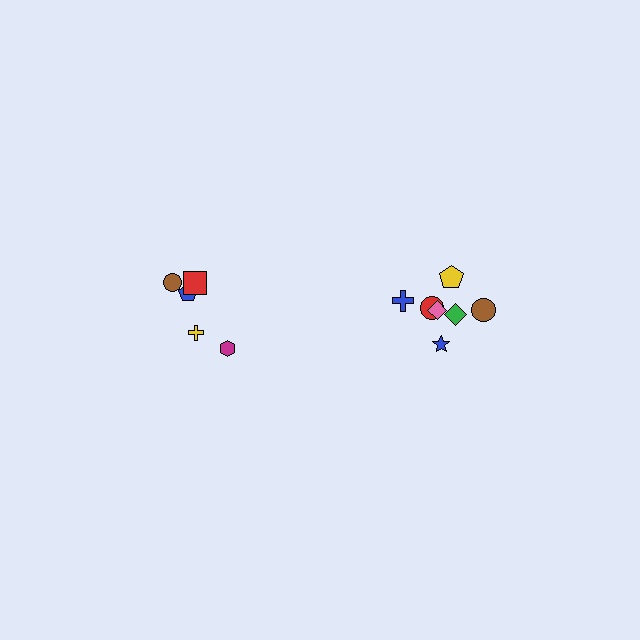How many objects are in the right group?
There are 7 objects.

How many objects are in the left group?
There are 5 objects.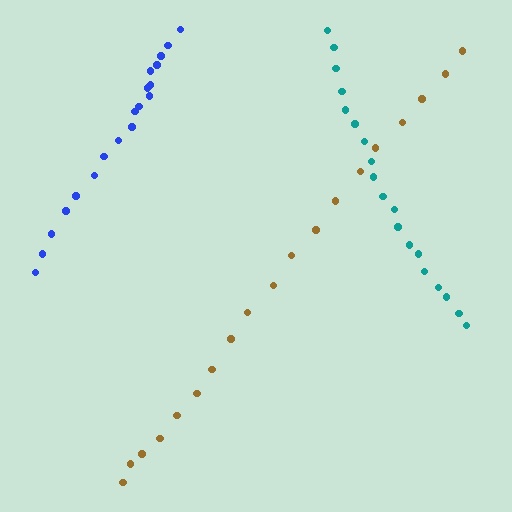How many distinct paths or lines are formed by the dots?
There are 3 distinct paths.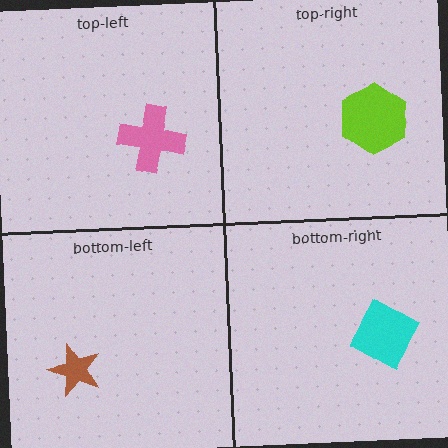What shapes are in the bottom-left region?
The brown star.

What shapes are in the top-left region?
The pink cross.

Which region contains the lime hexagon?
The top-right region.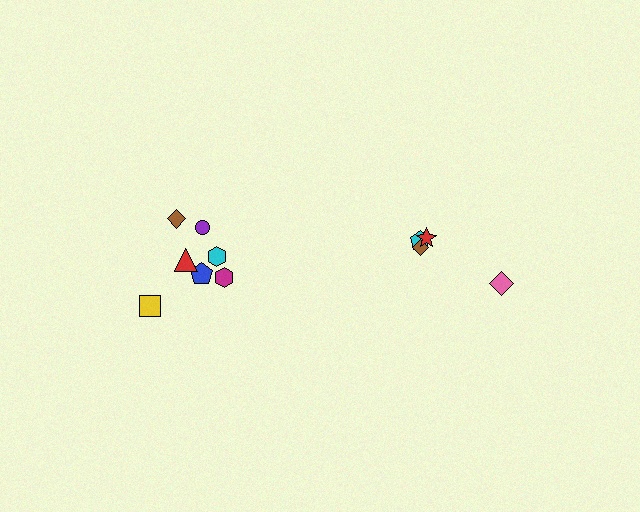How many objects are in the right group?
There are 4 objects.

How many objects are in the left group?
There are 7 objects.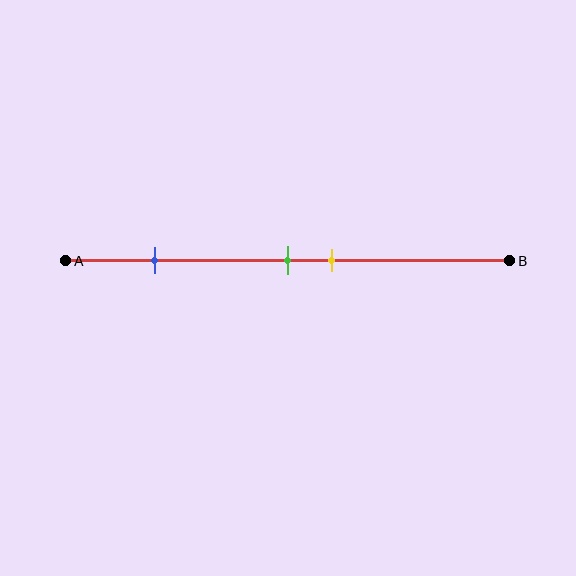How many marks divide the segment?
There are 3 marks dividing the segment.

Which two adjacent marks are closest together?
The green and yellow marks are the closest adjacent pair.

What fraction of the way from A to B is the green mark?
The green mark is approximately 50% (0.5) of the way from A to B.